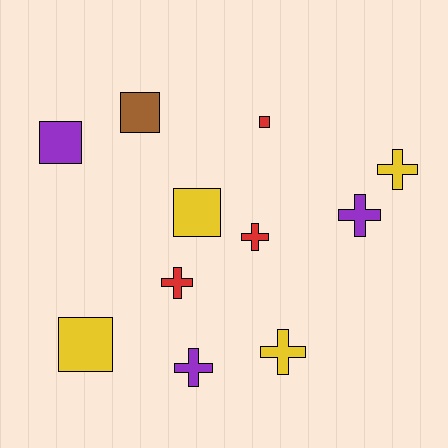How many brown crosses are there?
There are no brown crosses.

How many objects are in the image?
There are 11 objects.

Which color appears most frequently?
Yellow, with 4 objects.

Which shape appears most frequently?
Cross, with 6 objects.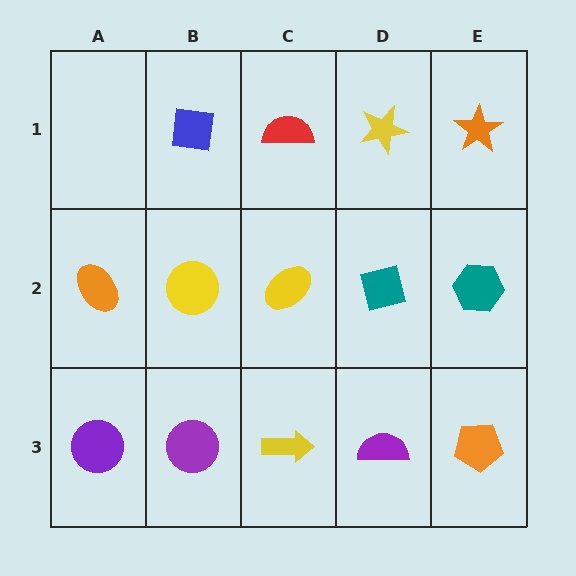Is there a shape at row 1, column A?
No, that cell is empty.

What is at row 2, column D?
A teal square.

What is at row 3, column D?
A purple semicircle.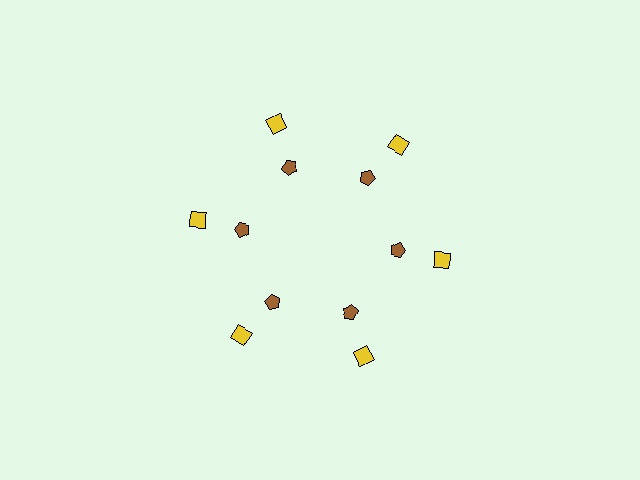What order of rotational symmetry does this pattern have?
This pattern has 6-fold rotational symmetry.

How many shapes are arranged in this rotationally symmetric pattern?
There are 12 shapes, arranged in 6 groups of 2.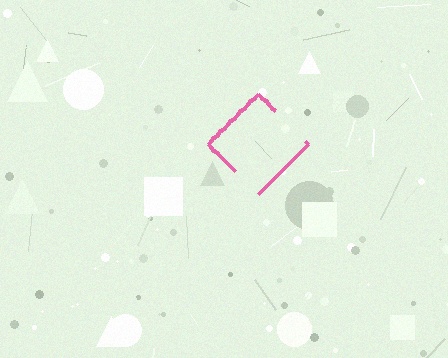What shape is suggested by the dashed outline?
The dashed outline suggests a diamond.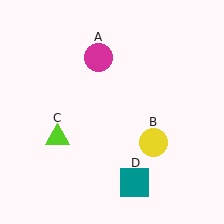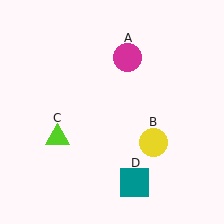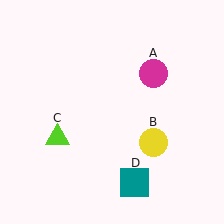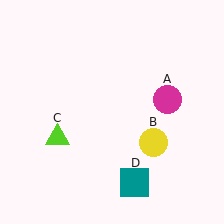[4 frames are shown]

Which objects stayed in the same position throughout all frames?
Yellow circle (object B) and lime triangle (object C) and teal square (object D) remained stationary.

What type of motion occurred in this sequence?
The magenta circle (object A) rotated clockwise around the center of the scene.